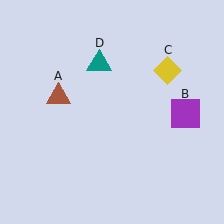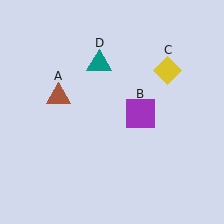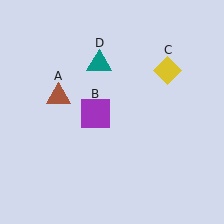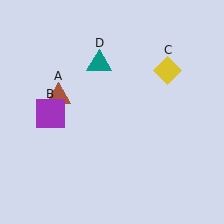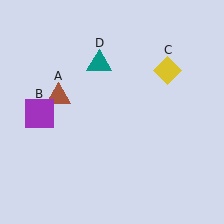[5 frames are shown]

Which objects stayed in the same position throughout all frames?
Brown triangle (object A) and yellow diamond (object C) and teal triangle (object D) remained stationary.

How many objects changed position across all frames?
1 object changed position: purple square (object B).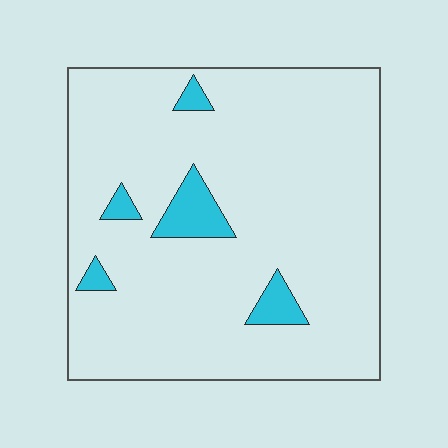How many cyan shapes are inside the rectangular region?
5.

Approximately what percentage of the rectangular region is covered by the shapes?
Approximately 10%.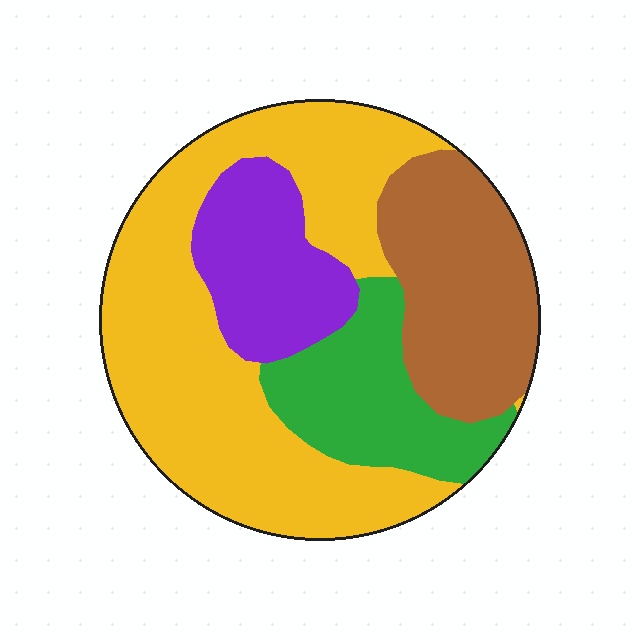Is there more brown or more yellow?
Yellow.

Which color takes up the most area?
Yellow, at roughly 50%.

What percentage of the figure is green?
Green takes up about one sixth (1/6) of the figure.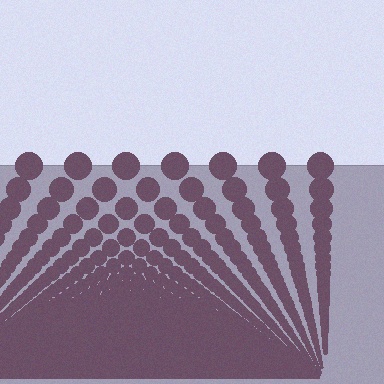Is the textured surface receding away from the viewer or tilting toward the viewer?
The surface appears to tilt toward the viewer. Texture elements get larger and sparser toward the top.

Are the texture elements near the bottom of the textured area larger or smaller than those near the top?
Smaller. The gradient is inverted — elements near the bottom are smaller and denser.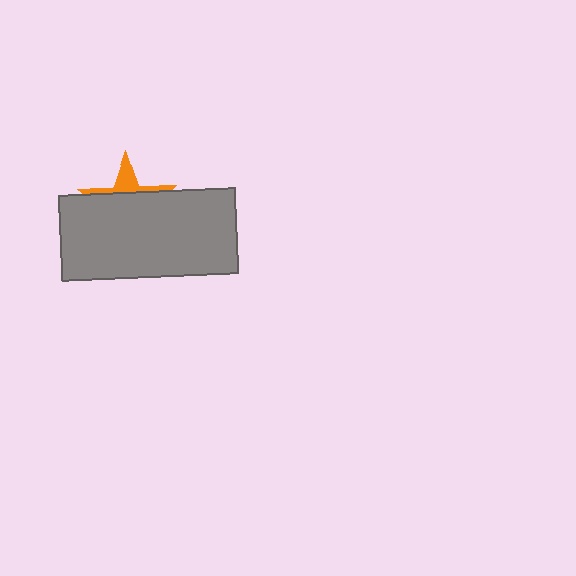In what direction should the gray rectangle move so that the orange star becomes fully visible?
The gray rectangle should move down. That is the shortest direction to clear the overlap and leave the orange star fully visible.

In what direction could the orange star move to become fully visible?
The orange star could move up. That would shift it out from behind the gray rectangle entirely.